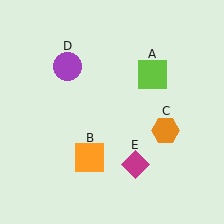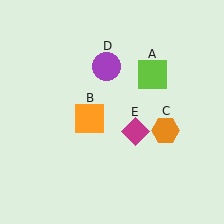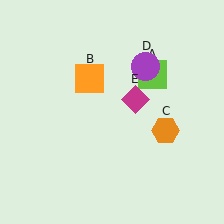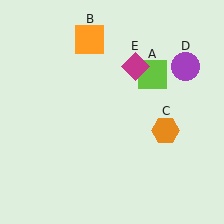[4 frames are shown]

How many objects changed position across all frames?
3 objects changed position: orange square (object B), purple circle (object D), magenta diamond (object E).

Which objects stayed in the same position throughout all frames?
Lime square (object A) and orange hexagon (object C) remained stationary.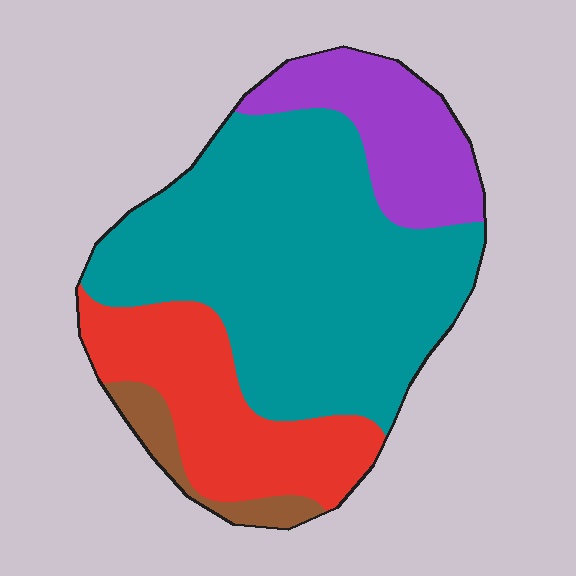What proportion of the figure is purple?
Purple covers 16% of the figure.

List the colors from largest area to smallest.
From largest to smallest: teal, red, purple, brown.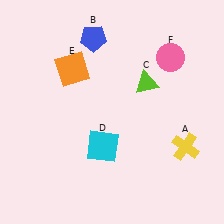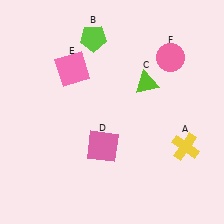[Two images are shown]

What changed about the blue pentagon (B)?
In Image 1, B is blue. In Image 2, it changed to lime.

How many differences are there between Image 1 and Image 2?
There are 3 differences between the two images.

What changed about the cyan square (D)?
In Image 1, D is cyan. In Image 2, it changed to pink.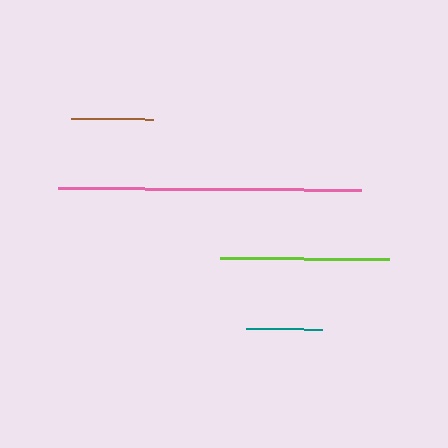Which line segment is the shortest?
The teal line is the shortest at approximately 76 pixels.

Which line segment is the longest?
The pink line is the longest at approximately 303 pixels.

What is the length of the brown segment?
The brown segment is approximately 81 pixels long.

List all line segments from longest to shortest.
From longest to shortest: pink, lime, brown, teal.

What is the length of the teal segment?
The teal segment is approximately 76 pixels long.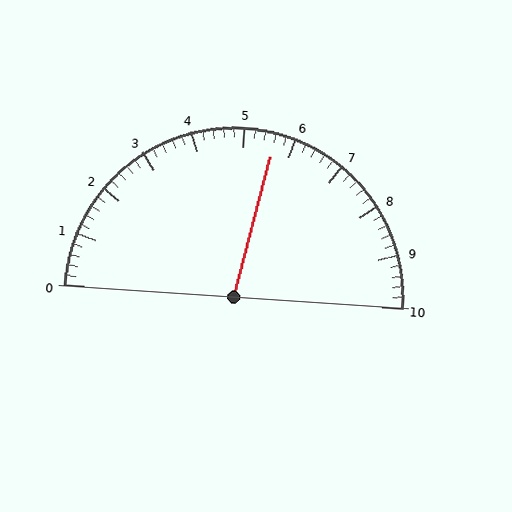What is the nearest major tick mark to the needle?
The nearest major tick mark is 6.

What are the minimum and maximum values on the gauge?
The gauge ranges from 0 to 10.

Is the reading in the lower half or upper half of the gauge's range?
The reading is in the upper half of the range (0 to 10).